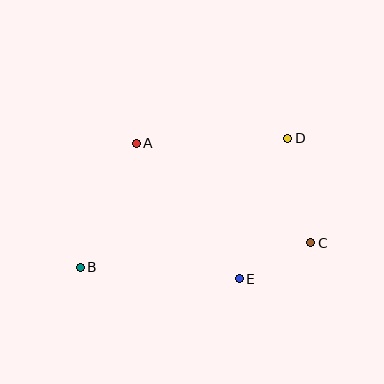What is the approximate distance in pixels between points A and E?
The distance between A and E is approximately 170 pixels.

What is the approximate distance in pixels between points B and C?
The distance between B and C is approximately 232 pixels.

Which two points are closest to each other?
Points C and E are closest to each other.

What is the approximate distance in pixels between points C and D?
The distance between C and D is approximately 107 pixels.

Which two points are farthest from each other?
Points B and D are farthest from each other.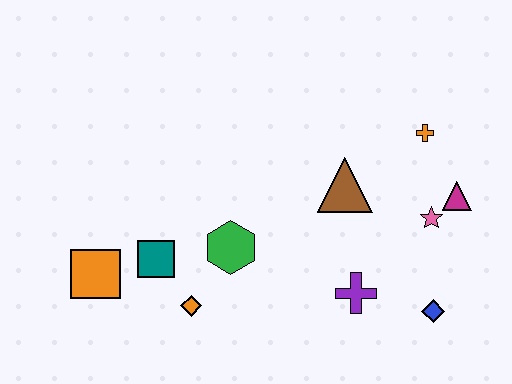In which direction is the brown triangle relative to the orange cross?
The brown triangle is to the left of the orange cross.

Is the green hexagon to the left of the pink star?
Yes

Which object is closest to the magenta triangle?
The pink star is closest to the magenta triangle.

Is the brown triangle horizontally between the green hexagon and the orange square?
No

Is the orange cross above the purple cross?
Yes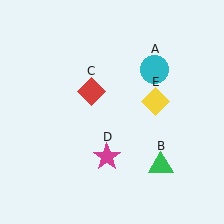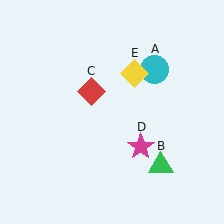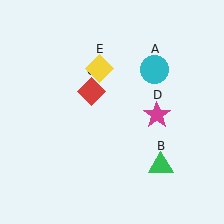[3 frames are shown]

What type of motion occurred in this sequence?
The magenta star (object D), yellow diamond (object E) rotated counterclockwise around the center of the scene.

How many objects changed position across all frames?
2 objects changed position: magenta star (object D), yellow diamond (object E).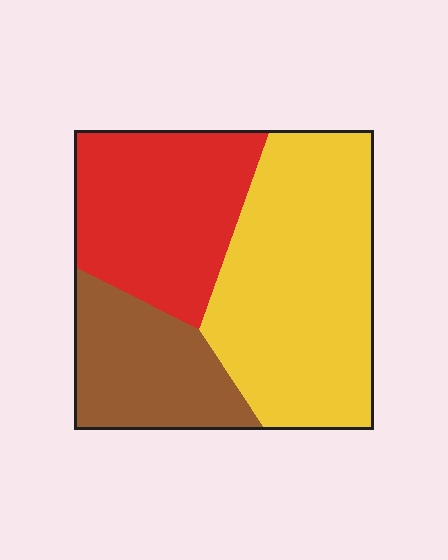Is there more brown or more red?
Red.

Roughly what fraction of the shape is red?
Red covers about 30% of the shape.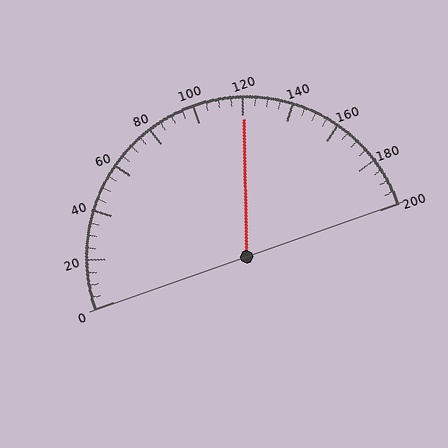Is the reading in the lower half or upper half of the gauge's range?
The reading is in the upper half of the range (0 to 200).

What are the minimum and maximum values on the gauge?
The gauge ranges from 0 to 200.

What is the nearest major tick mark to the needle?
The nearest major tick mark is 120.